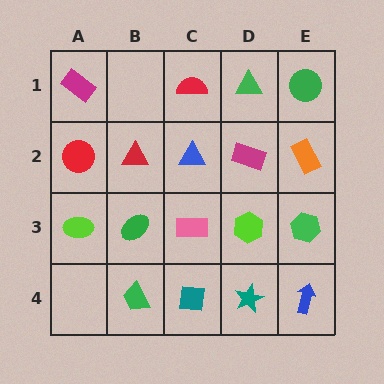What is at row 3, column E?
A green hexagon.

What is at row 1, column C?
A red semicircle.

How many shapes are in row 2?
5 shapes.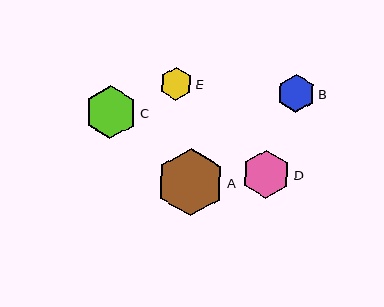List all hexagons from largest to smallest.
From largest to smallest: A, C, D, B, E.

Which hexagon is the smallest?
Hexagon E is the smallest with a size of approximately 33 pixels.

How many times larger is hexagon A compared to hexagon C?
Hexagon A is approximately 1.3 times the size of hexagon C.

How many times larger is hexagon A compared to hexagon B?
Hexagon A is approximately 1.8 times the size of hexagon B.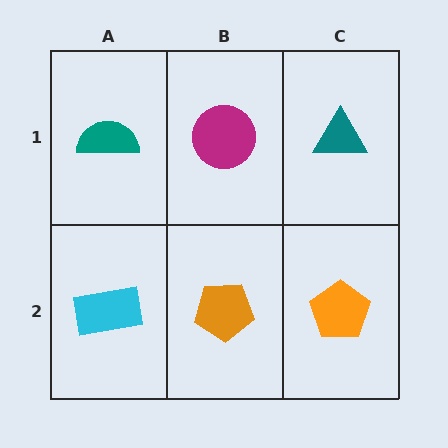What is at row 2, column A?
A cyan rectangle.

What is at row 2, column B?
An orange pentagon.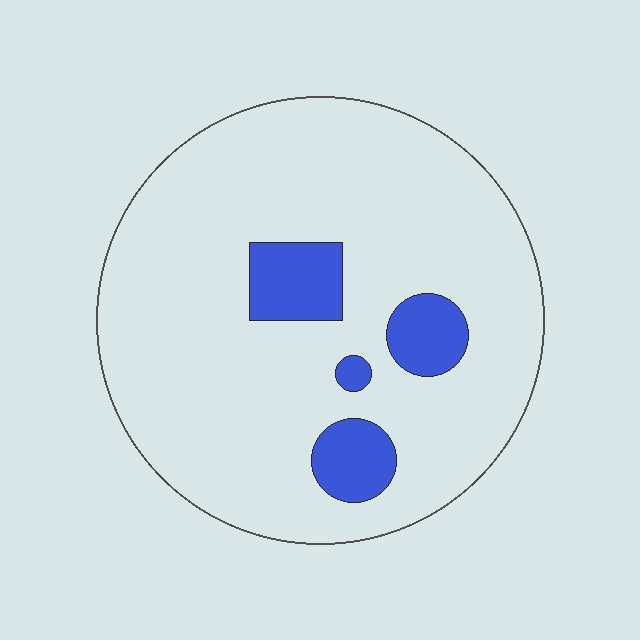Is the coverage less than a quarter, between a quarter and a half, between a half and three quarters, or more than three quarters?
Less than a quarter.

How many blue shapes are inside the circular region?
4.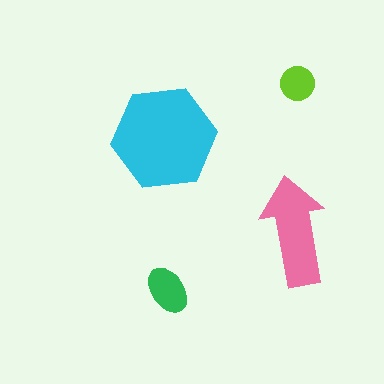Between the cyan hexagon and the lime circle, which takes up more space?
The cyan hexagon.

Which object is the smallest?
The lime circle.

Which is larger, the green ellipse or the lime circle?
The green ellipse.